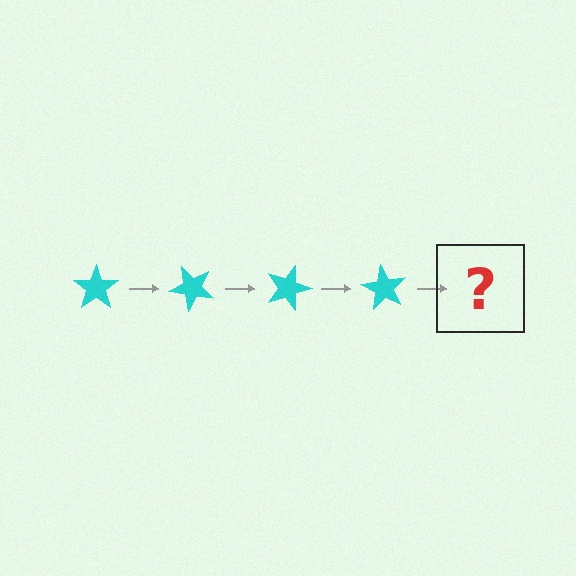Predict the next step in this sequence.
The next step is a cyan star rotated 180 degrees.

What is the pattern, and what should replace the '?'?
The pattern is that the star rotates 45 degrees each step. The '?' should be a cyan star rotated 180 degrees.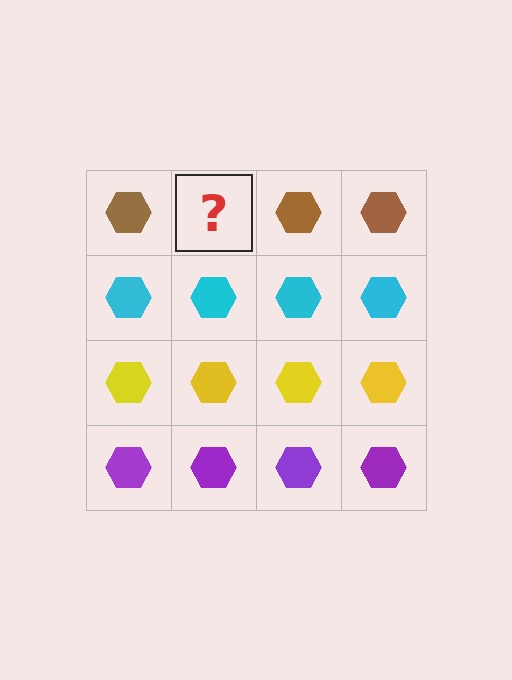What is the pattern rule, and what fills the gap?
The rule is that each row has a consistent color. The gap should be filled with a brown hexagon.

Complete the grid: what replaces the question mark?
The question mark should be replaced with a brown hexagon.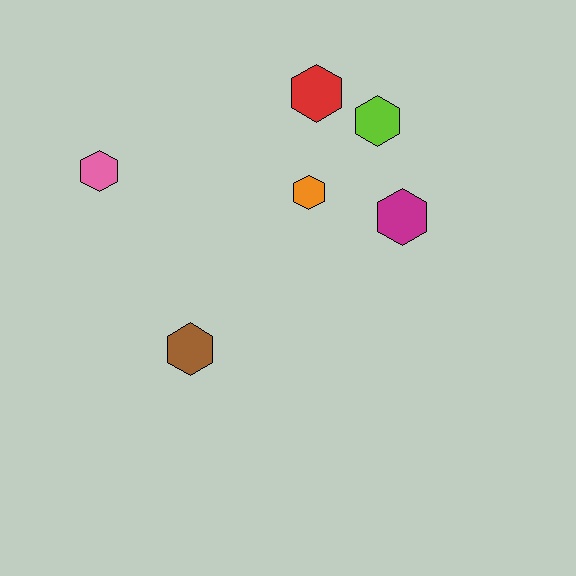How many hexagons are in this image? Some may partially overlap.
There are 6 hexagons.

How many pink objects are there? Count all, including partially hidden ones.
There is 1 pink object.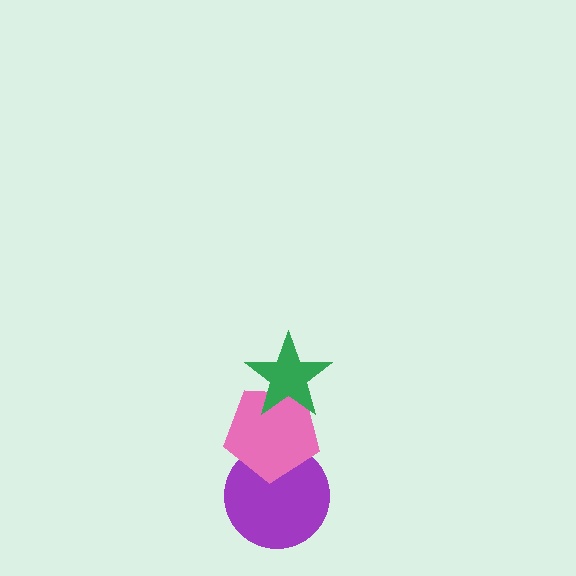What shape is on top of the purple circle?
The pink pentagon is on top of the purple circle.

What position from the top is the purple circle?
The purple circle is 3rd from the top.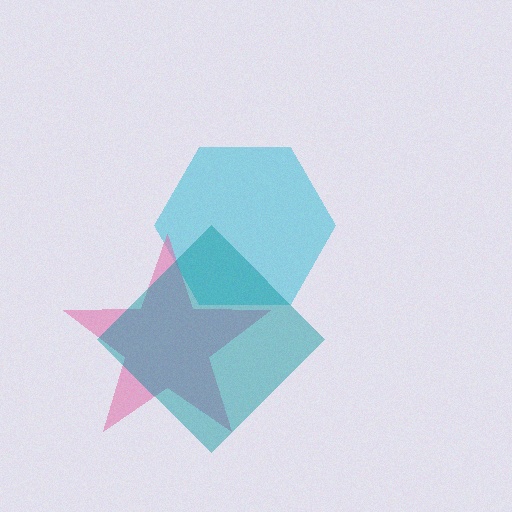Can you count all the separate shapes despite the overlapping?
Yes, there are 3 separate shapes.